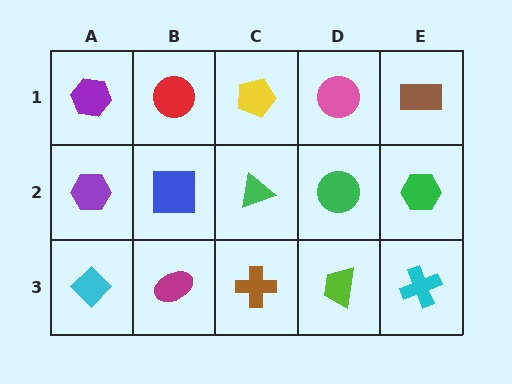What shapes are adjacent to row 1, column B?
A blue square (row 2, column B), a purple hexagon (row 1, column A), a yellow pentagon (row 1, column C).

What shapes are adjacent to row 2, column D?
A pink circle (row 1, column D), a lime trapezoid (row 3, column D), a green triangle (row 2, column C), a green hexagon (row 2, column E).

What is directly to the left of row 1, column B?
A purple hexagon.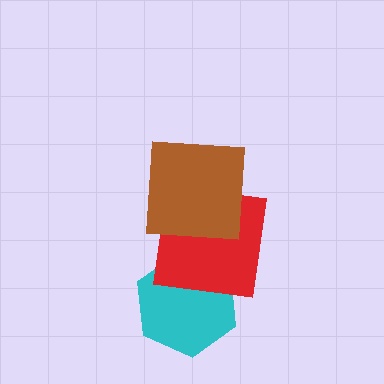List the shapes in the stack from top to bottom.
From top to bottom: the brown square, the red square, the cyan hexagon.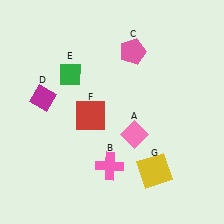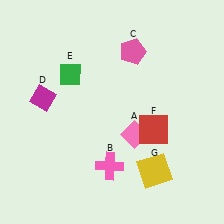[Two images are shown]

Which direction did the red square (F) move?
The red square (F) moved right.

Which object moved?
The red square (F) moved right.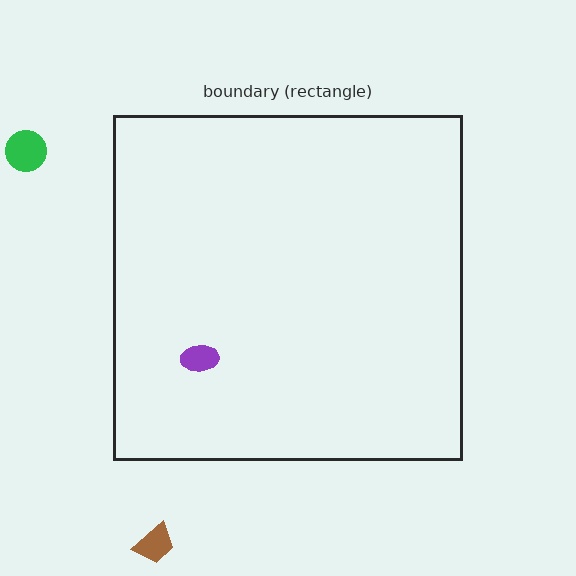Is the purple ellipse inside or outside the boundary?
Inside.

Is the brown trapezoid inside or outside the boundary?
Outside.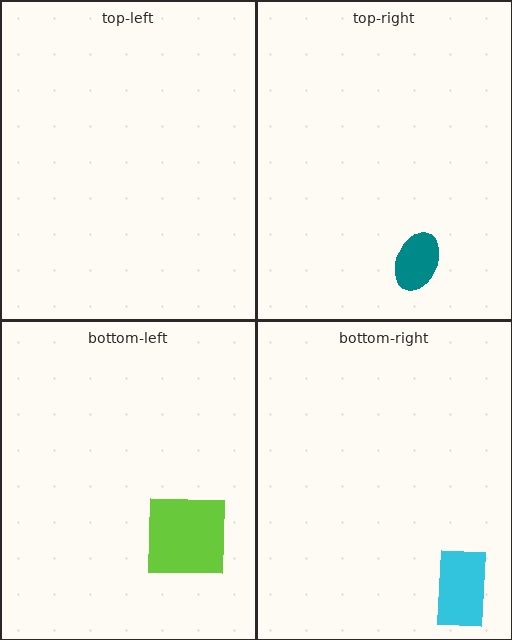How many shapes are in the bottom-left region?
1.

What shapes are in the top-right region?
The teal ellipse.